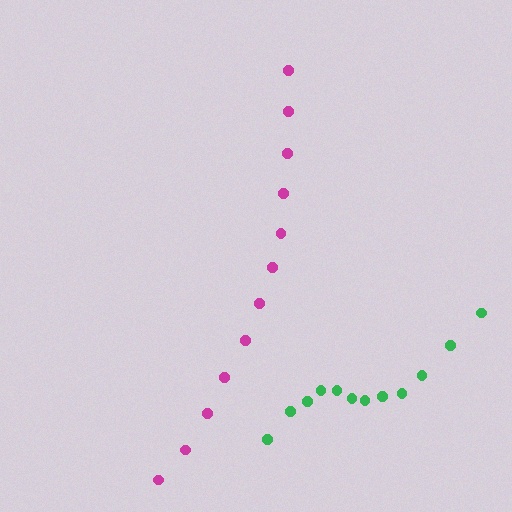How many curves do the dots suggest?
There are 2 distinct paths.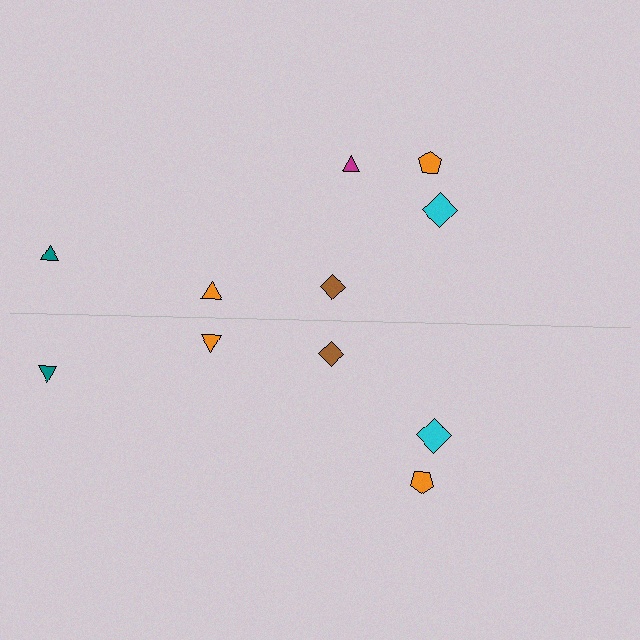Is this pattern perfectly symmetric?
No, the pattern is not perfectly symmetric. A magenta triangle is missing from the bottom side.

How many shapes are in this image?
There are 11 shapes in this image.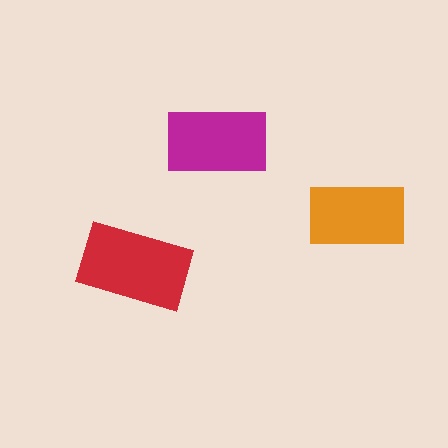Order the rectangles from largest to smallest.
the red one, the magenta one, the orange one.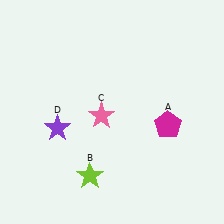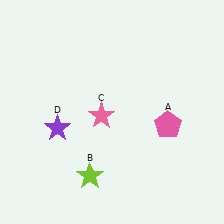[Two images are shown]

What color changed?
The pentagon (A) changed from magenta in Image 1 to pink in Image 2.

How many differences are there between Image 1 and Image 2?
There is 1 difference between the two images.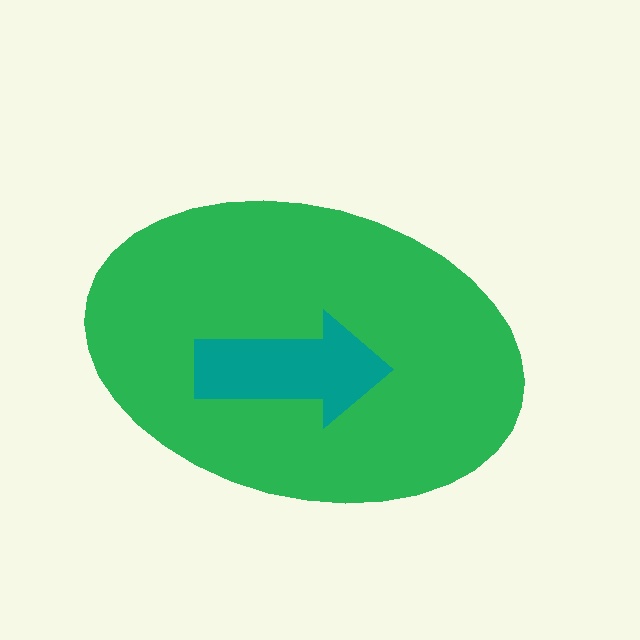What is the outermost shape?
The green ellipse.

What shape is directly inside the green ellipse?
The teal arrow.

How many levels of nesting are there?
2.